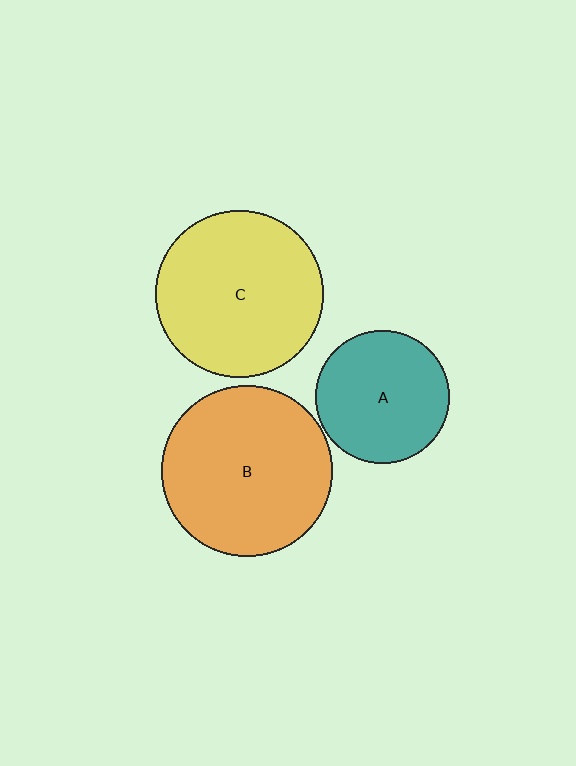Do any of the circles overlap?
No, none of the circles overlap.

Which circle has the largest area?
Circle B (orange).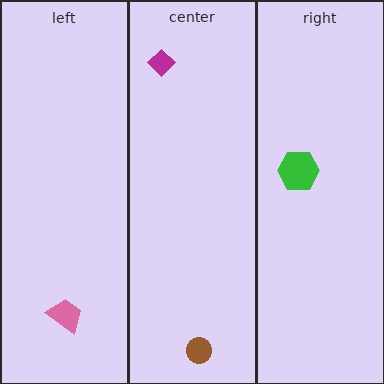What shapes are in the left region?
The pink trapezoid.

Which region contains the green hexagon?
The right region.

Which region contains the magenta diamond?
The center region.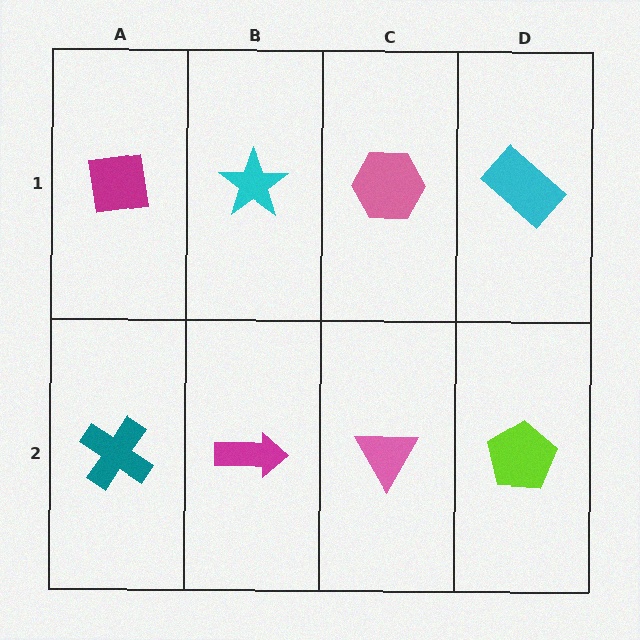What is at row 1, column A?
A magenta square.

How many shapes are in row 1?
4 shapes.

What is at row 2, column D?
A lime pentagon.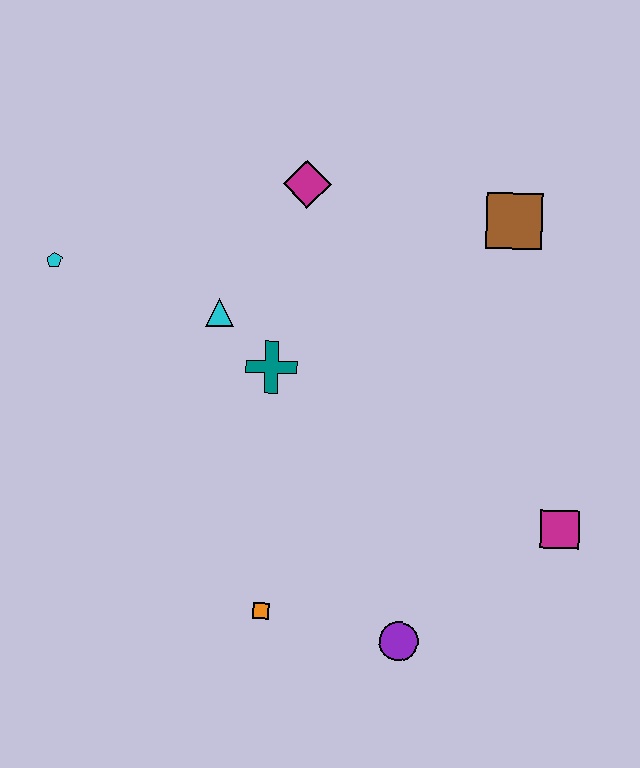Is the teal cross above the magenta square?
Yes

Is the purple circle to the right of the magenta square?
No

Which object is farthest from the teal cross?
The magenta square is farthest from the teal cross.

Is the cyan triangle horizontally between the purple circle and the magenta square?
No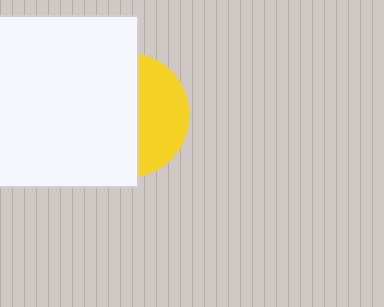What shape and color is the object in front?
The object in front is a white square.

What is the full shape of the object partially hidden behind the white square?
The partially hidden object is a yellow circle.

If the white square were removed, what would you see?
You would see the complete yellow circle.